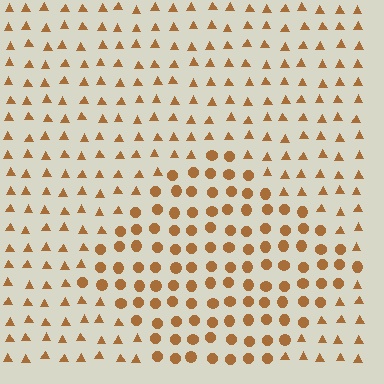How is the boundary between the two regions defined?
The boundary is defined by a change in element shape: circles inside vs. triangles outside. All elements share the same color and spacing.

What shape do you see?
I see a diamond.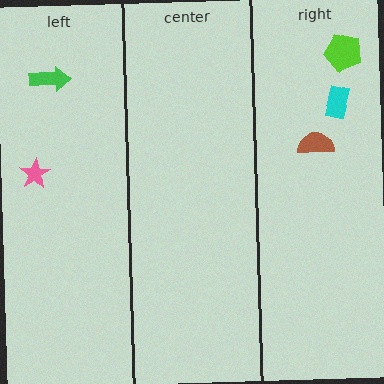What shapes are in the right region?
The cyan rectangle, the lime pentagon, the brown semicircle.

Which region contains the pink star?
The left region.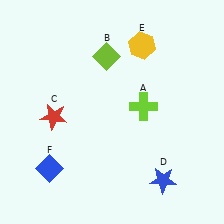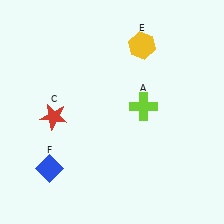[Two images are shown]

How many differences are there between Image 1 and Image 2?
There are 2 differences between the two images.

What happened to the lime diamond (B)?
The lime diamond (B) was removed in Image 2. It was in the top-left area of Image 1.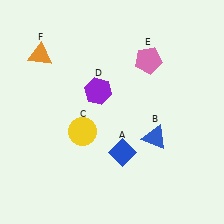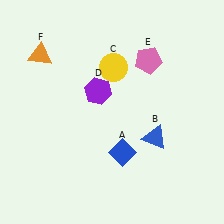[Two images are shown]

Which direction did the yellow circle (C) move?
The yellow circle (C) moved up.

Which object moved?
The yellow circle (C) moved up.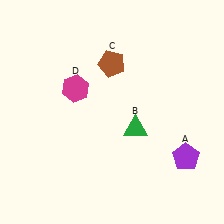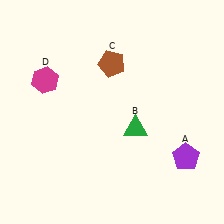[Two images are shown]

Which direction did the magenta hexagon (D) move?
The magenta hexagon (D) moved left.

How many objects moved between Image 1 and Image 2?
1 object moved between the two images.